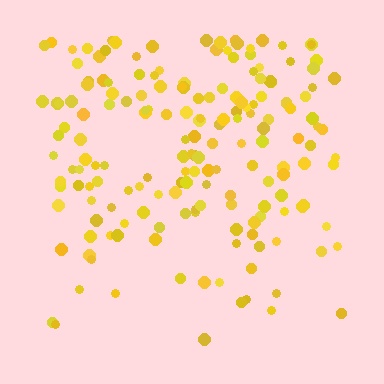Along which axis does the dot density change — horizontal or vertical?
Vertical.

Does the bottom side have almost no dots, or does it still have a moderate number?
Still a moderate number, just noticeably fewer than the top.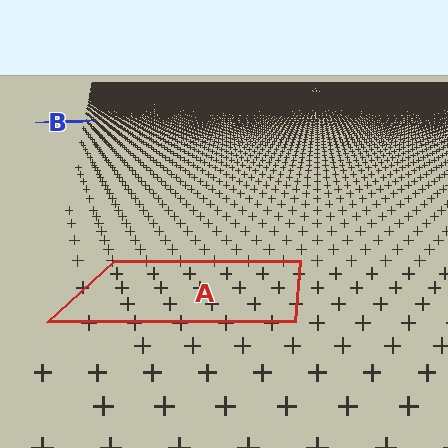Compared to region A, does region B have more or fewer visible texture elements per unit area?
Region B has more texture elements per unit area — they are packed more densely because it is farther away.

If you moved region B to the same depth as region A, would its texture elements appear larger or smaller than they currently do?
They would appear larger. At a closer depth, the same texture elements are projected at a bigger on-screen size.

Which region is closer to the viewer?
Region A is closer. The texture elements there are larger and more spread out.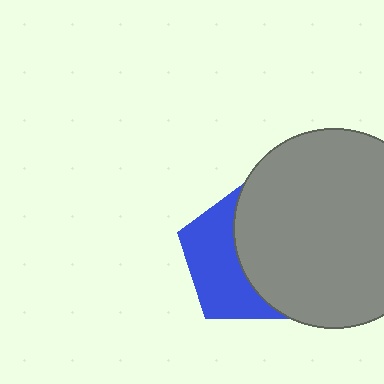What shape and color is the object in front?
The object in front is a gray circle.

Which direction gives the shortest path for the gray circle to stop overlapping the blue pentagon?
Moving right gives the shortest separation.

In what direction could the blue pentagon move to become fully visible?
The blue pentagon could move left. That would shift it out from behind the gray circle entirely.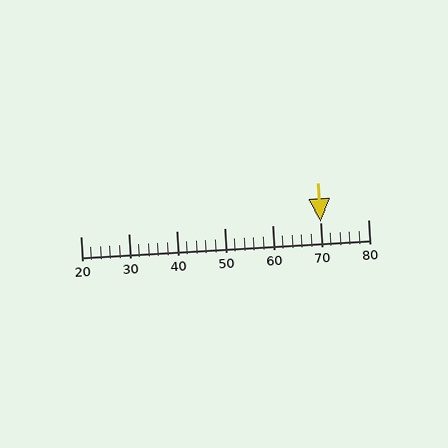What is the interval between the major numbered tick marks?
The major tick marks are spaced 10 units apart.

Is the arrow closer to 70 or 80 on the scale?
The arrow is closer to 70.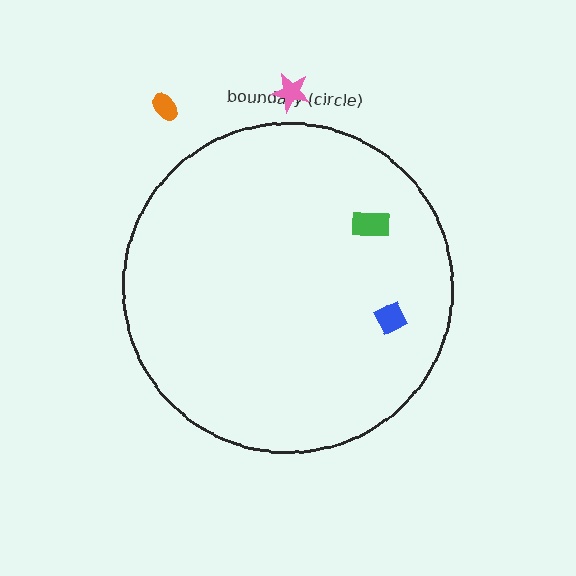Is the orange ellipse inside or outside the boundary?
Outside.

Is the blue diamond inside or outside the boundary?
Inside.